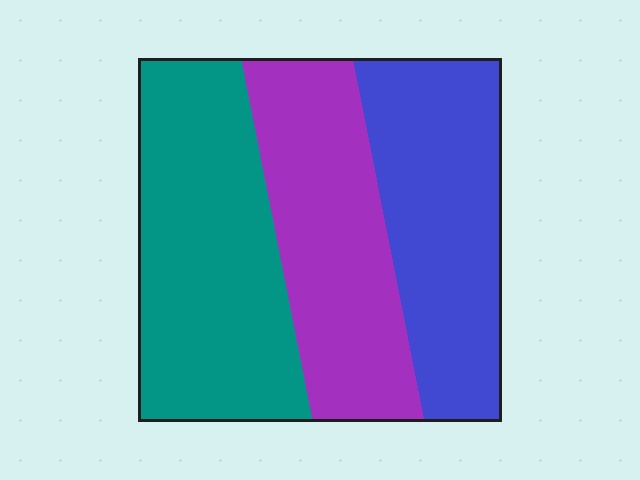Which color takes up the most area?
Teal, at roughly 40%.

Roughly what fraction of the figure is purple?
Purple covers about 30% of the figure.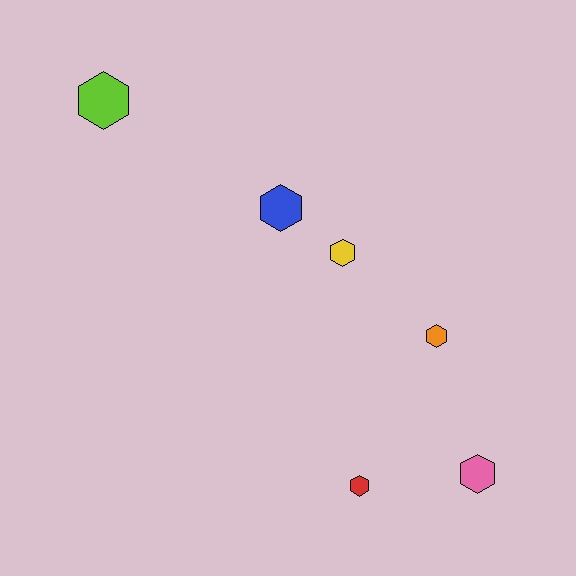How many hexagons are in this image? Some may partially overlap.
There are 6 hexagons.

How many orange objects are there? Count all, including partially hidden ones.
There is 1 orange object.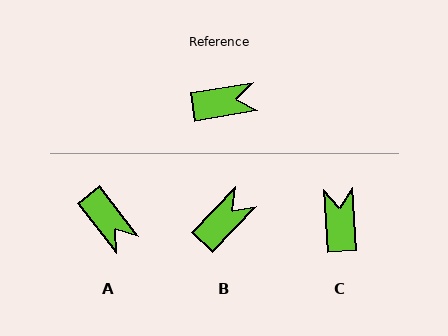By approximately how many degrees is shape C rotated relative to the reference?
Approximately 85 degrees counter-clockwise.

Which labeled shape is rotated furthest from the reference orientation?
C, about 85 degrees away.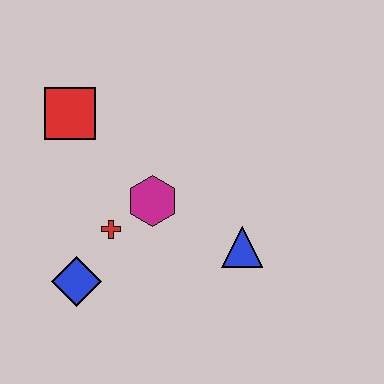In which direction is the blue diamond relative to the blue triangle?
The blue diamond is to the left of the blue triangle.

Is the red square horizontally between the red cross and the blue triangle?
No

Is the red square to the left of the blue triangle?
Yes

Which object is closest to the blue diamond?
The red cross is closest to the blue diamond.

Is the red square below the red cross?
No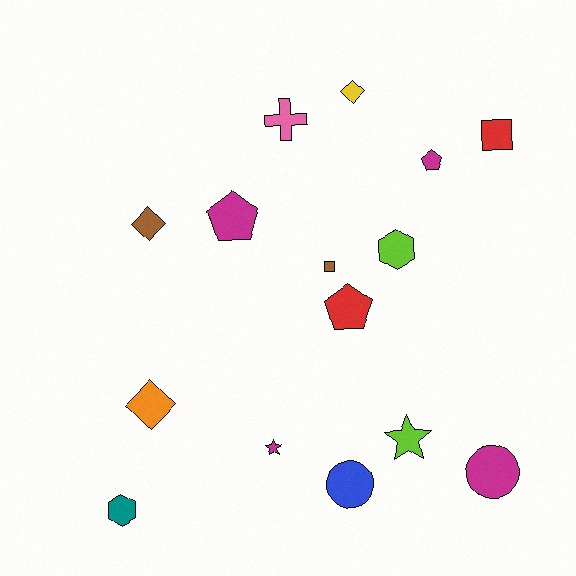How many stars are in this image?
There are 2 stars.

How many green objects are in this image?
There are no green objects.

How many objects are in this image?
There are 15 objects.